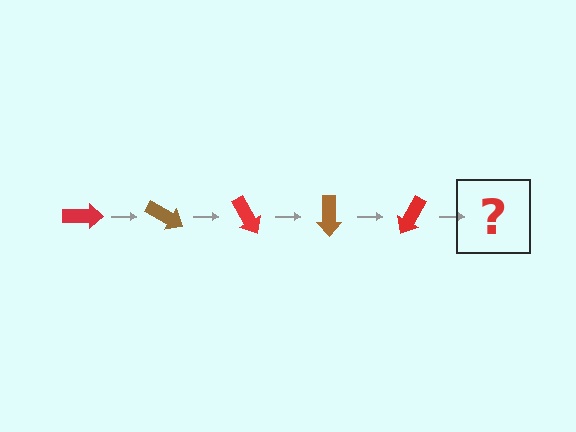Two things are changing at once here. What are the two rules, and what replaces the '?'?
The two rules are that it rotates 30 degrees each step and the color cycles through red and brown. The '?' should be a brown arrow, rotated 150 degrees from the start.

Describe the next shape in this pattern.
It should be a brown arrow, rotated 150 degrees from the start.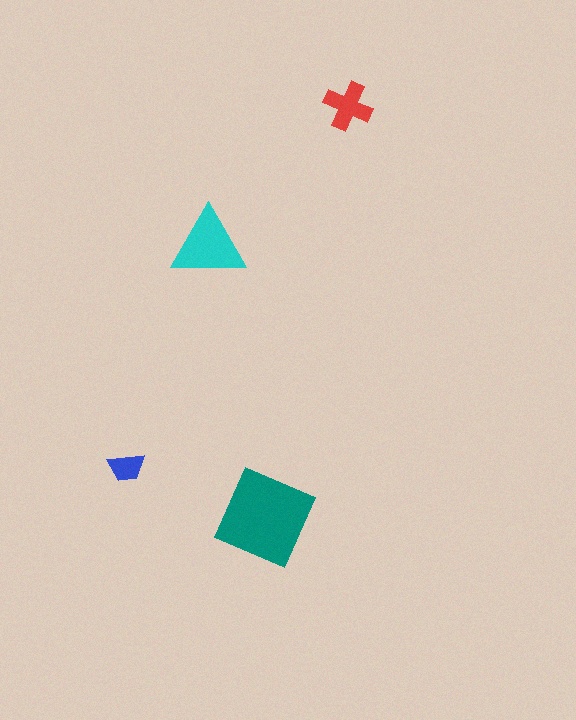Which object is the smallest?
The blue trapezoid.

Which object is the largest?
The teal diamond.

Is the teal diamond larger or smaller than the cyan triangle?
Larger.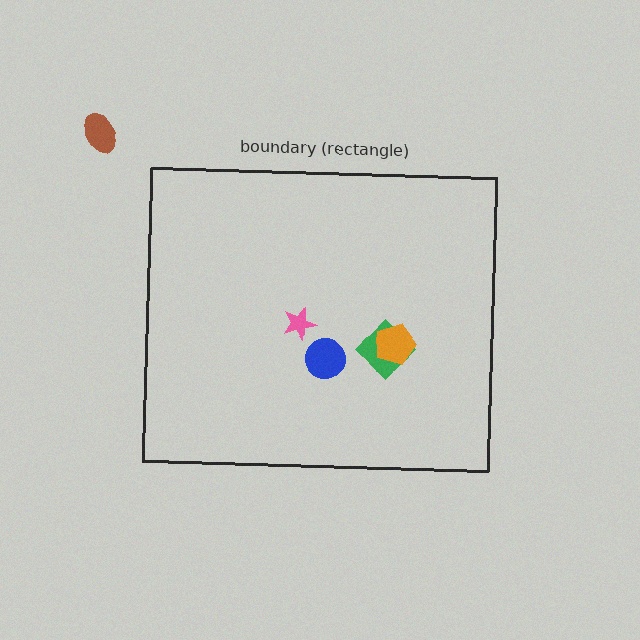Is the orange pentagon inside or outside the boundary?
Inside.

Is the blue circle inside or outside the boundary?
Inside.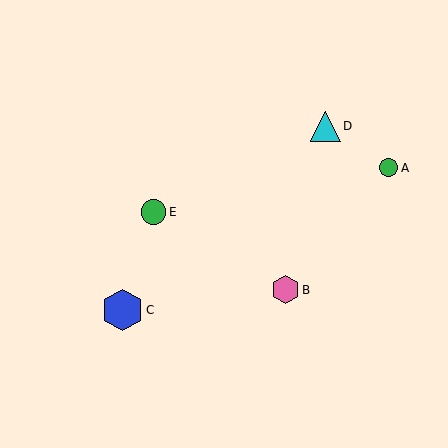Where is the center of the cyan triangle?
The center of the cyan triangle is at (325, 126).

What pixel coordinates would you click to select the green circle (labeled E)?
Click at (154, 212) to select the green circle E.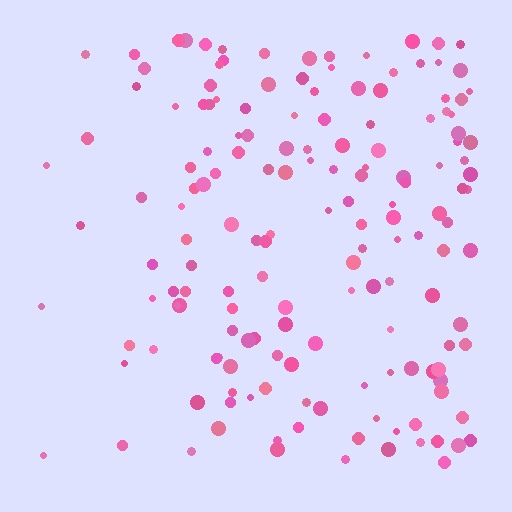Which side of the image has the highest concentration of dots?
The right.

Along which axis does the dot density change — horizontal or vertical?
Horizontal.